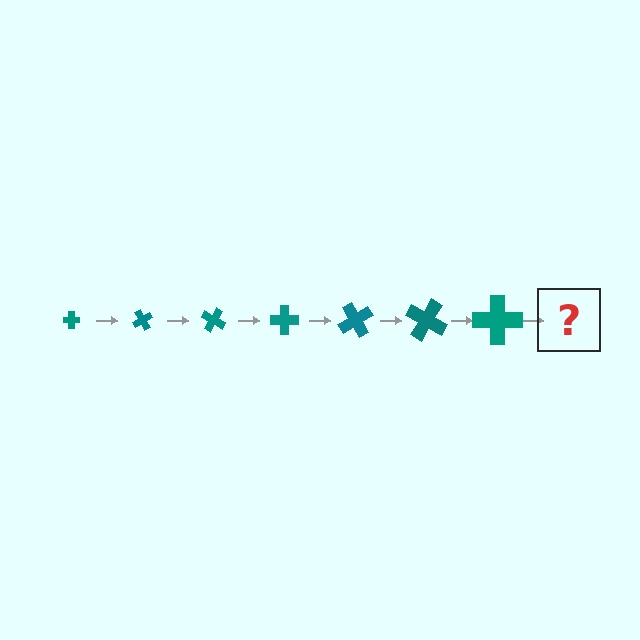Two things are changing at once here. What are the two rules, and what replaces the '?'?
The two rules are that the cross grows larger each step and it rotates 60 degrees each step. The '?' should be a cross, larger than the previous one and rotated 420 degrees from the start.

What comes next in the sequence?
The next element should be a cross, larger than the previous one and rotated 420 degrees from the start.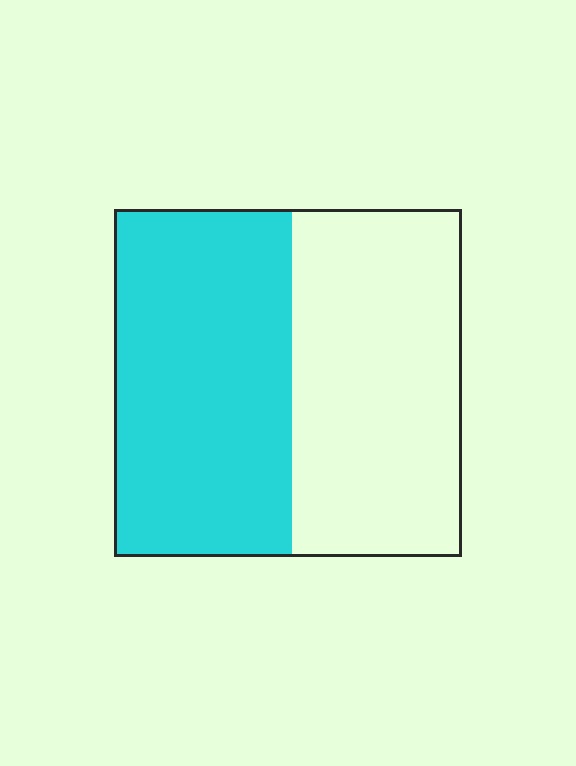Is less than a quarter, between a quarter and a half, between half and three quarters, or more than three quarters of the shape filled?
Between half and three quarters.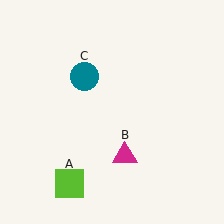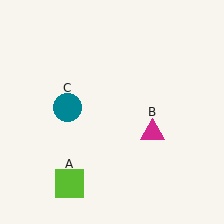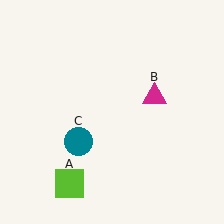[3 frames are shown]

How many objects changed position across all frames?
2 objects changed position: magenta triangle (object B), teal circle (object C).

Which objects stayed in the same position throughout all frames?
Lime square (object A) remained stationary.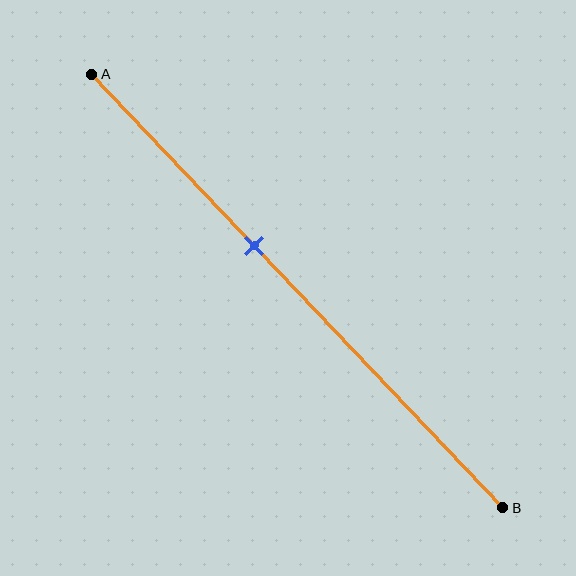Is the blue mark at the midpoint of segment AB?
No, the mark is at about 40% from A, not at the 50% midpoint.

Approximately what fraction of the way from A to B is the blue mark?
The blue mark is approximately 40% of the way from A to B.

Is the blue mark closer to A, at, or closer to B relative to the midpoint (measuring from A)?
The blue mark is closer to point A than the midpoint of segment AB.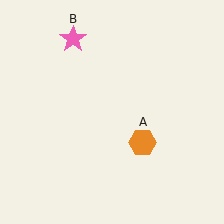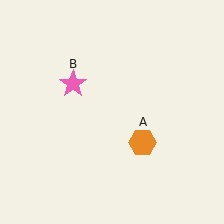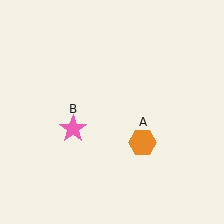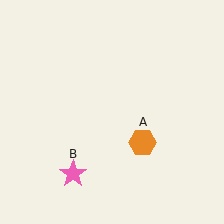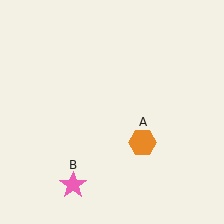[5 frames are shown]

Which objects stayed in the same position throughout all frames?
Orange hexagon (object A) remained stationary.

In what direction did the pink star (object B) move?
The pink star (object B) moved down.